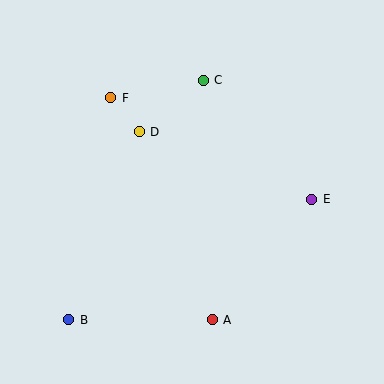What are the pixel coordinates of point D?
Point D is at (139, 132).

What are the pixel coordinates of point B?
Point B is at (69, 320).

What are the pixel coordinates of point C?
Point C is at (203, 80).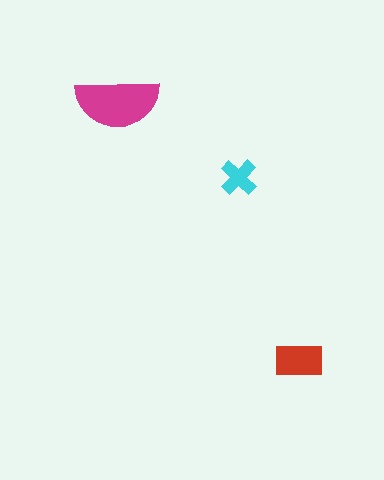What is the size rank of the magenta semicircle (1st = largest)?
1st.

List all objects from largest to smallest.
The magenta semicircle, the red rectangle, the cyan cross.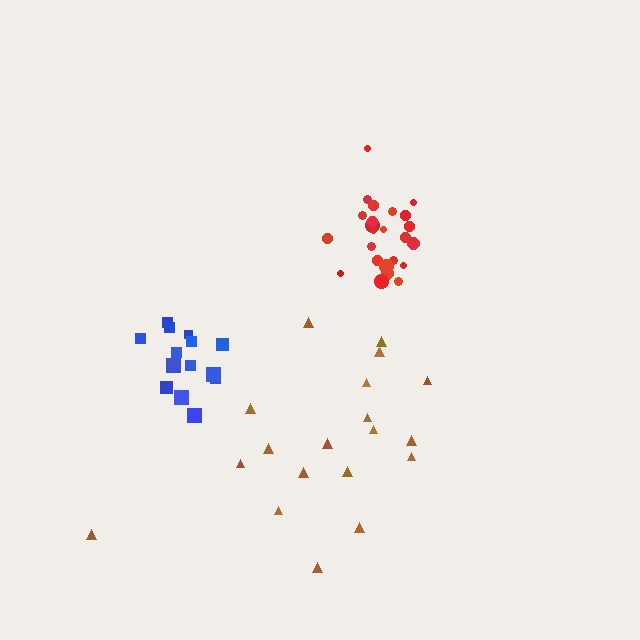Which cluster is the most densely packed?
Red.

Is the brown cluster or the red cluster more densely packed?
Red.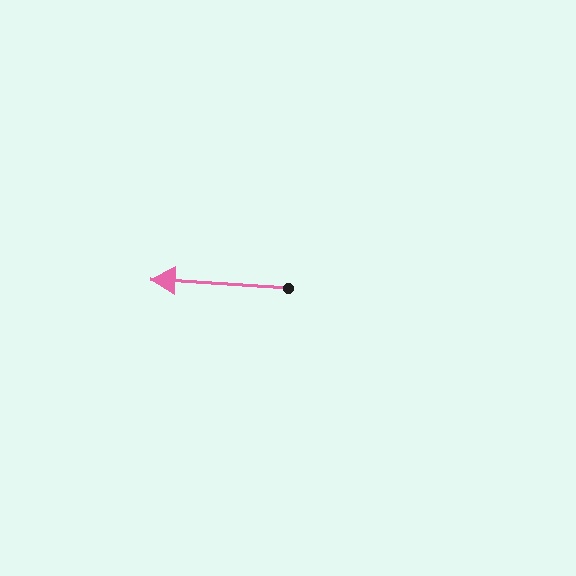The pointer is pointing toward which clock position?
Roughly 9 o'clock.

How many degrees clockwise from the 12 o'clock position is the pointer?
Approximately 274 degrees.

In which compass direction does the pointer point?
West.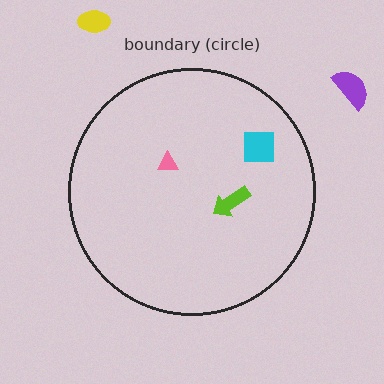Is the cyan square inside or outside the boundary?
Inside.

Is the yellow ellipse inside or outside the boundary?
Outside.